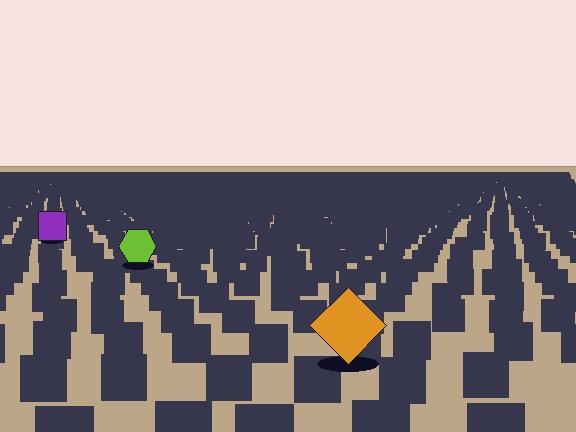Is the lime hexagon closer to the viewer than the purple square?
Yes. The lime hexagon is closer — you can tell from the texture gradient: the ground texture is coarser near it.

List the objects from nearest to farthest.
From nearest to farthest: the orange diamond, the lime hexagon, the purple square.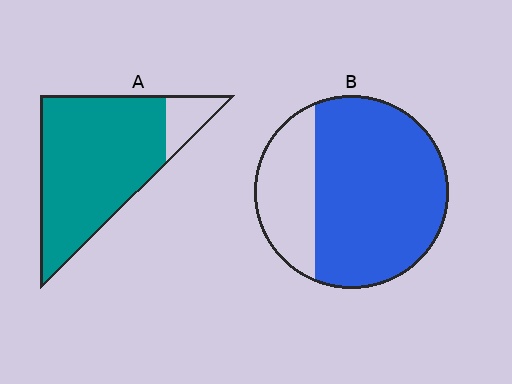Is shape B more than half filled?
Yes.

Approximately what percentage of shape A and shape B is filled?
A is approximately 85% and B is approximately 75%.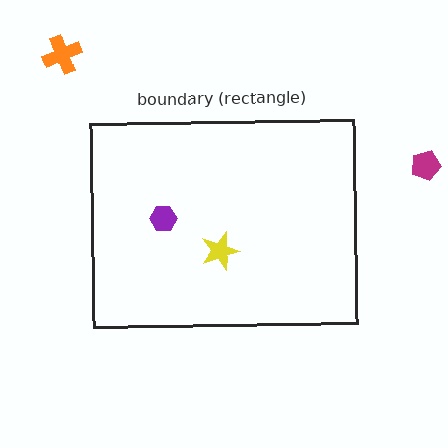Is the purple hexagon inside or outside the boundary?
Inside.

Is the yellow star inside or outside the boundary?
Inside.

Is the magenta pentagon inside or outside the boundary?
Outside.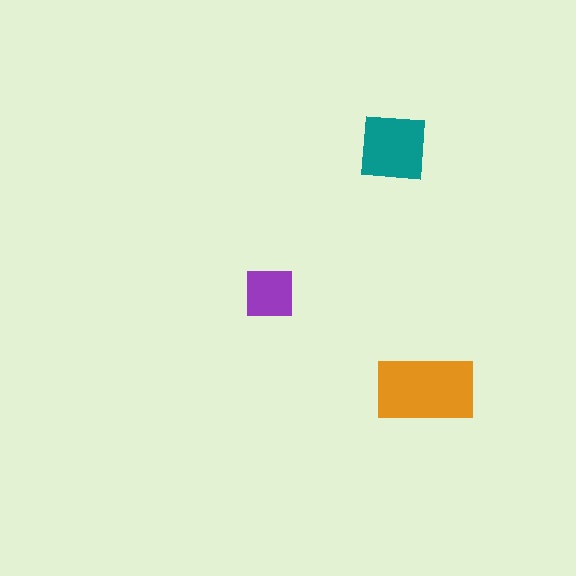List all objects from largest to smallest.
The orange rectangle, the teal square, the purple square.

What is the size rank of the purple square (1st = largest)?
3rd.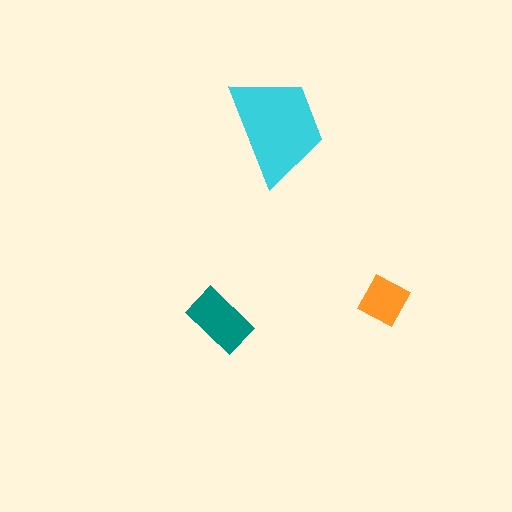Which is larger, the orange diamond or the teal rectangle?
The teal rectangle.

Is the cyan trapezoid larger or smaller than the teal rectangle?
Larger.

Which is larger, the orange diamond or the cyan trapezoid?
The cyan trapezoid.